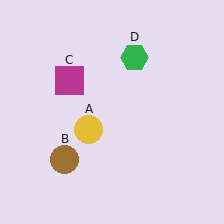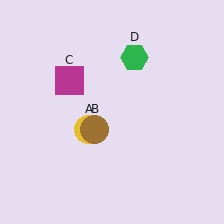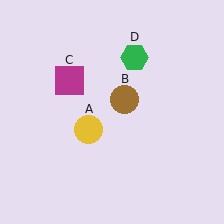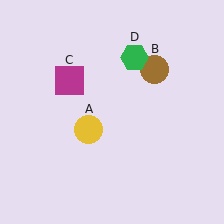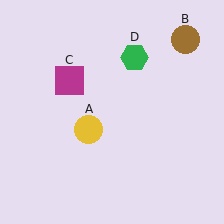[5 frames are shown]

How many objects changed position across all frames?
1 object changed position: brown circle (object B).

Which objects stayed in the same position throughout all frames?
Yellow circle (object A) and magenta square (object C) and green hexagon (object D) remained stationary.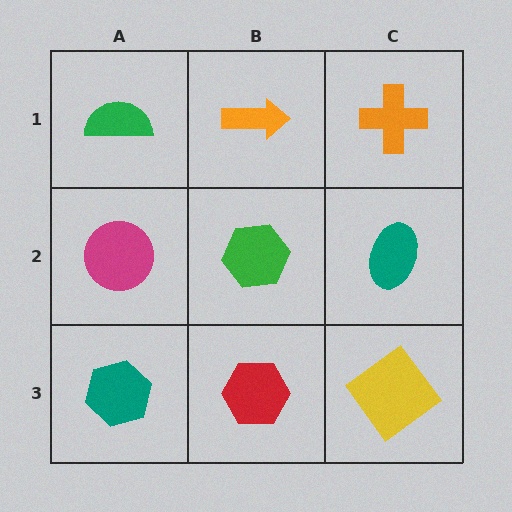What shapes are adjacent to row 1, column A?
A magenta circle (row 2, column A), an orange arrow (row 1, column B).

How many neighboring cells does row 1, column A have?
2.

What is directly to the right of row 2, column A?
A green hexagon.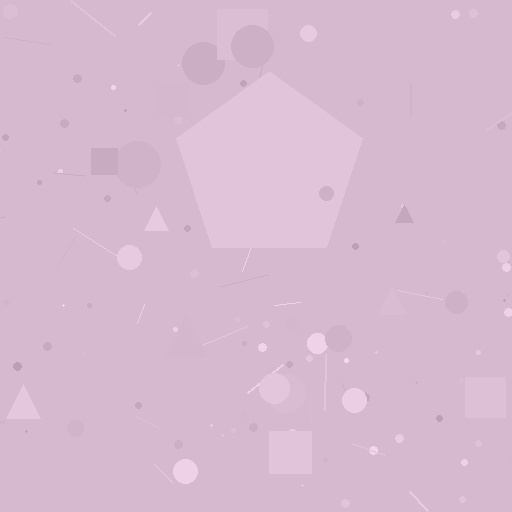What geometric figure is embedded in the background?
A pentagon is embedded in the background.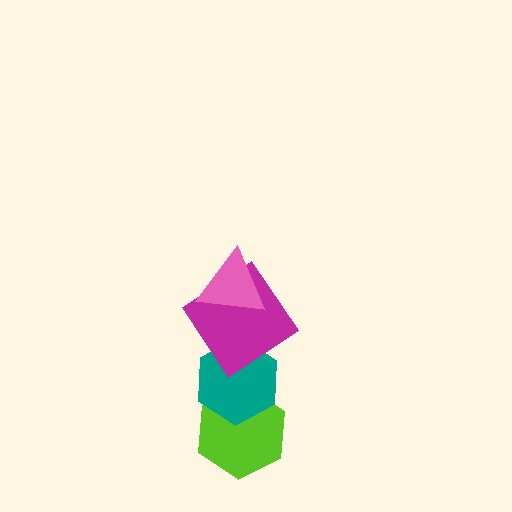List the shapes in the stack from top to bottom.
From top to bottom: the pink triangle, the magenta diamond, the teal hexagon, the lime hexagon.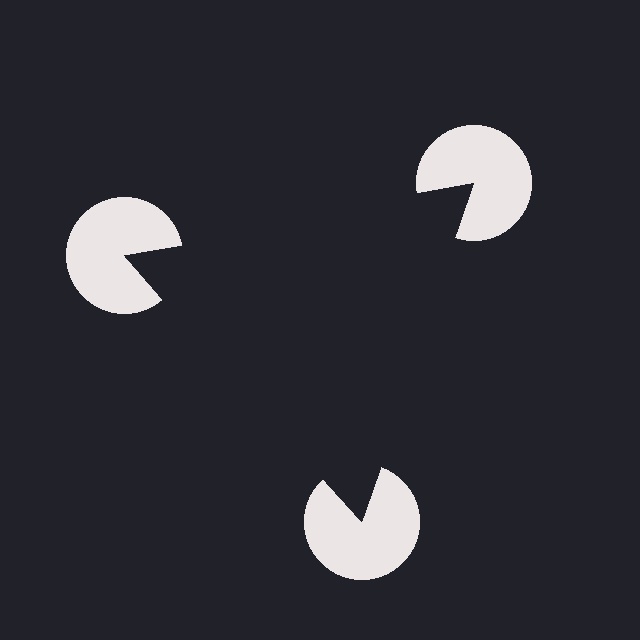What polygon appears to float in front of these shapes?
An illusory triangle — its edges are inferred from the aligned wedge cuts in the pac-man discs, not physically drawn.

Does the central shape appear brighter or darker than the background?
It typically appears slightly darker than the background, even though no actual brightness change is drawn.